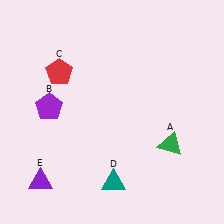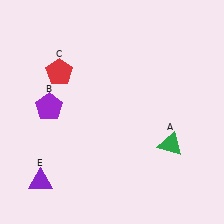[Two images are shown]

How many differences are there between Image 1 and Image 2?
There is 1 difference between the two images.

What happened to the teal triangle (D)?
The teal triangle (D) was removed in Image 2. It was in the bottom-right area of Image 1.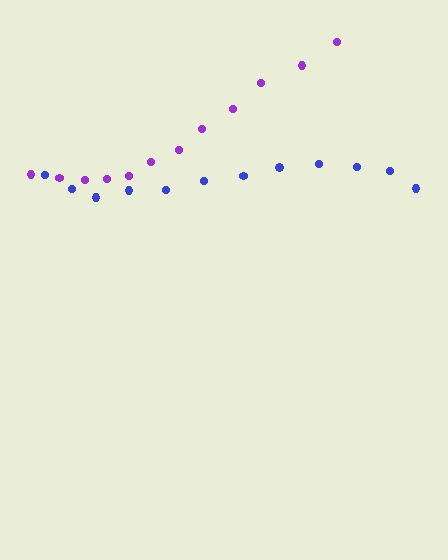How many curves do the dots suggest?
There are 2 distinct paths.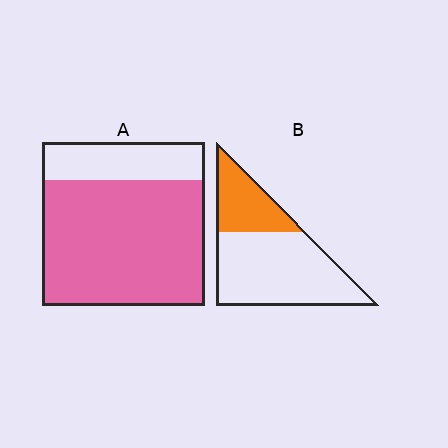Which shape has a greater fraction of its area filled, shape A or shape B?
Shape A.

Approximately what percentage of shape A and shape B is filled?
A is approximately 75% and B is approximately 30%.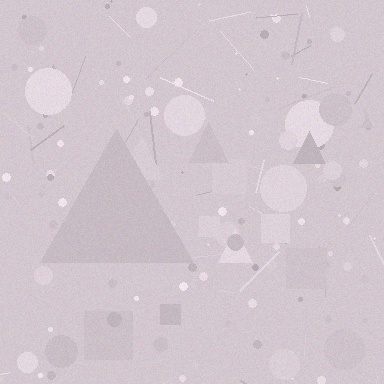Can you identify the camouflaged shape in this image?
The camouflaged shape is a triangle.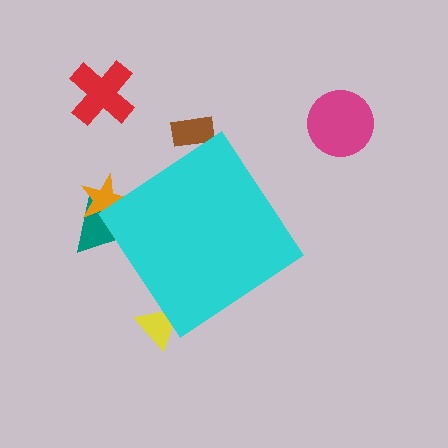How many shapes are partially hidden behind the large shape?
4 shapes are partially hidden.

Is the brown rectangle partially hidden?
Yes, the brown rectangle is partially hidden behind the cyan diamond.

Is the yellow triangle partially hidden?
Yes, the yellow triangle is partially hidden behind the cyan diamond.